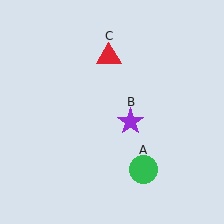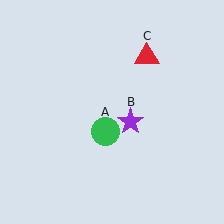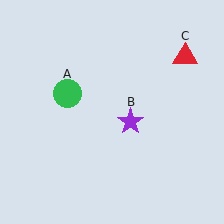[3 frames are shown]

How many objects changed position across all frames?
2 objects changed position: green circle (object A), red triangle (object C).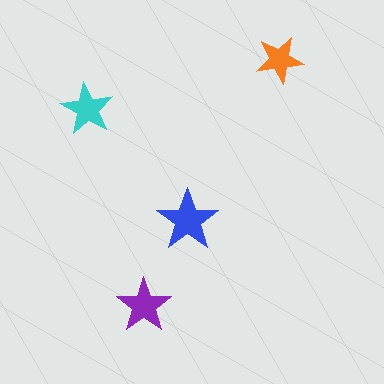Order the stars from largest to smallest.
the blue one, the purple one, the cyan one, the orange one.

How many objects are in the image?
There are 4 objects in the image.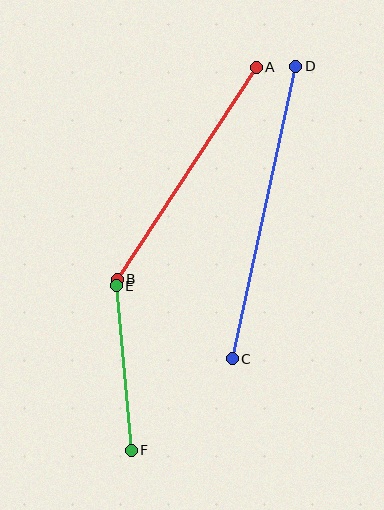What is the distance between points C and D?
The distance is approximately 300 pixels.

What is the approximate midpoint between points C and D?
The midpoint is at approximately (264, 213) pixels.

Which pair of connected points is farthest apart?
Points C and D are farthest apart.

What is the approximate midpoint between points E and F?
The midpoint is at approximately (124, 368) pixels.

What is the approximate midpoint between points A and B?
The midpoint is at approximately (187, 173) pixels.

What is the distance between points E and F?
The distance is approximately 165 pixels.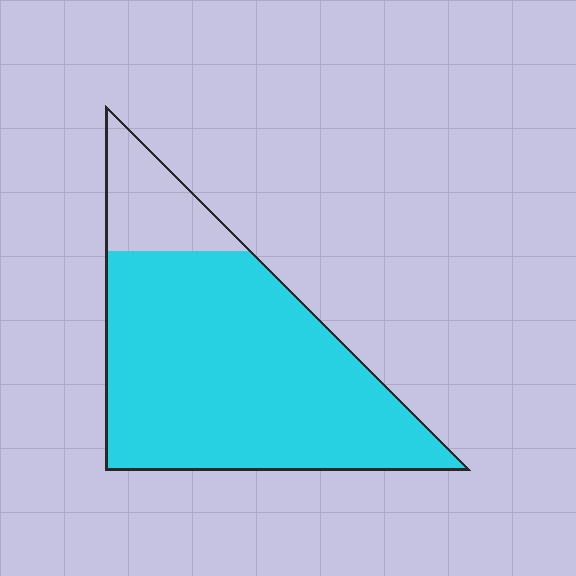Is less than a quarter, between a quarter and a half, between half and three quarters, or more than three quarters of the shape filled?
More than three quarters.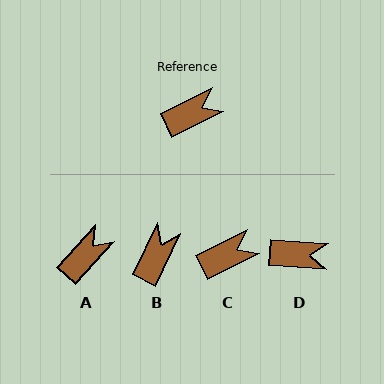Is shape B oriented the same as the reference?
No, it is off by about 38 degrees.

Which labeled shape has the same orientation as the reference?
C.